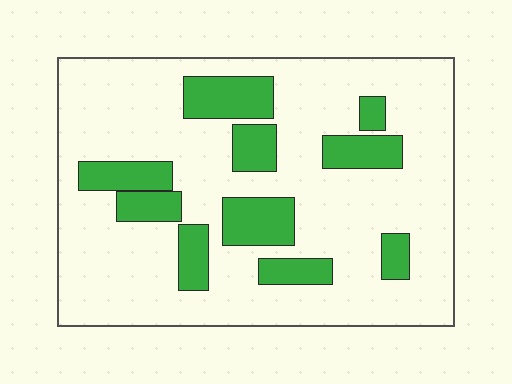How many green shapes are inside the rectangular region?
10.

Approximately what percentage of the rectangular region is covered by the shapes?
Approximately 20%.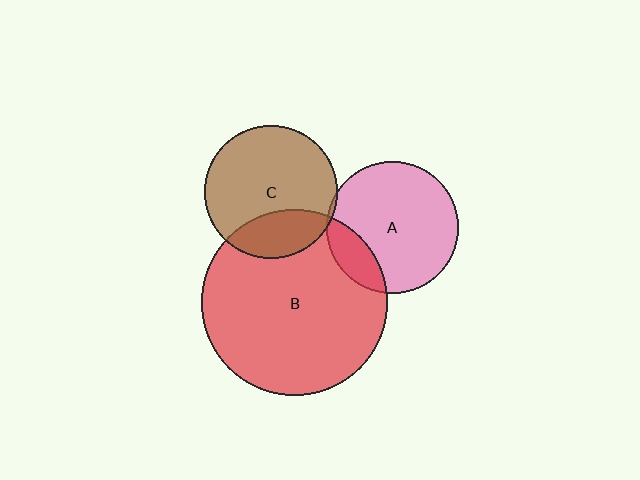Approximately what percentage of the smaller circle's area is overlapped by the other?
Approximately 25%.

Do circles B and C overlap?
Yes.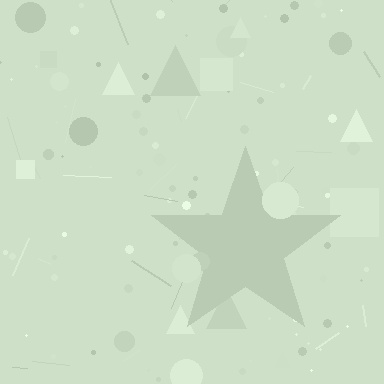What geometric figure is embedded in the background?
A star is embedded in the background.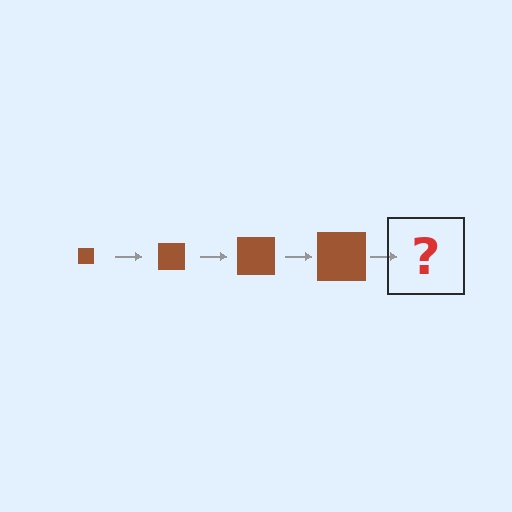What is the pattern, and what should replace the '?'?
The pattern is that the square gets progressively larger each step. The '?' should be a brown square, larger than the previous one.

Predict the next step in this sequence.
The next step is a brown square, larger than the previous one.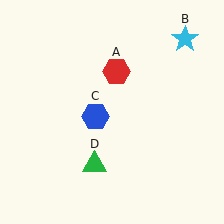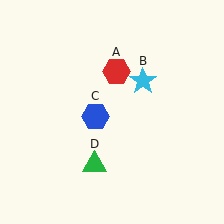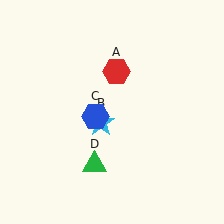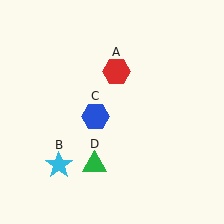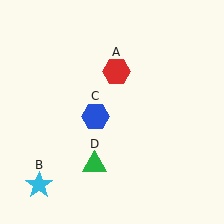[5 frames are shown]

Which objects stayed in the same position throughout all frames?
Red hexagon (object A) and blue hexagon (object C) and green triangle (object D) remained stationary.